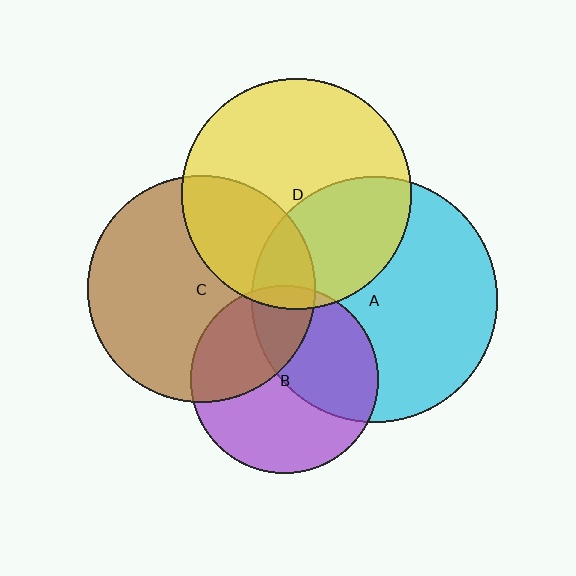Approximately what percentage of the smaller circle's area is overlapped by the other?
Approximately 15%.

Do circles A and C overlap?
Yes.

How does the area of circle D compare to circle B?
Approximately 1.5 times.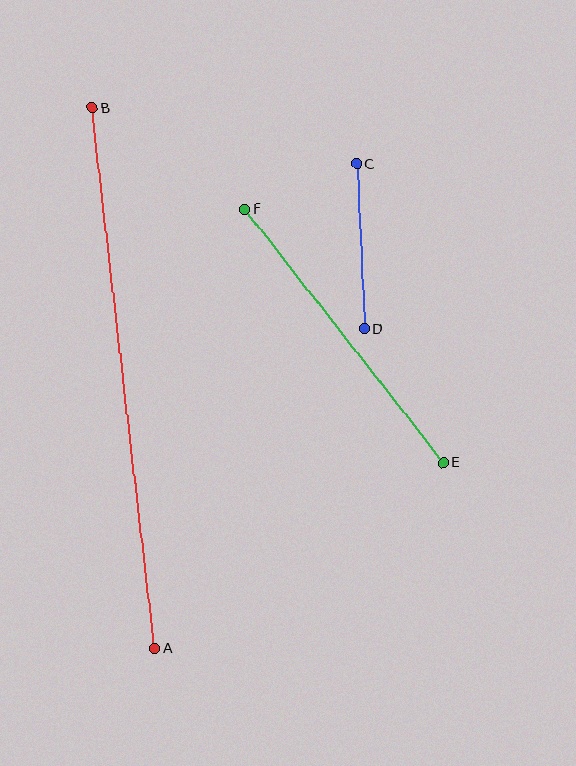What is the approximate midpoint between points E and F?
The midpoint is at approximately (344, 336) pixels.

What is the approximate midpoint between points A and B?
The midpoint is at approximately (124, 378) pixels.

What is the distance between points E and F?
The distance is approximately 323 pixels.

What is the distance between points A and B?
The distance is approximately 544 pixels.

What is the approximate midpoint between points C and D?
The midpoint is at approximately (361, 246) pixels.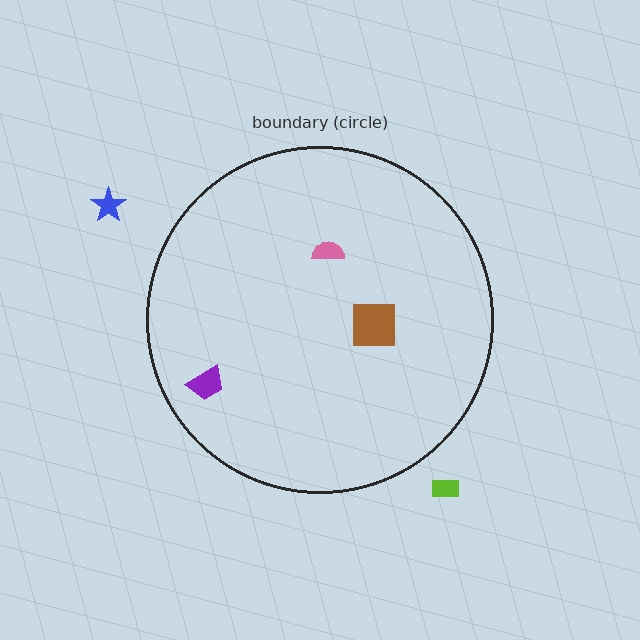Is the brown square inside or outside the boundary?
Inside.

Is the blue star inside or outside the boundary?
Outside.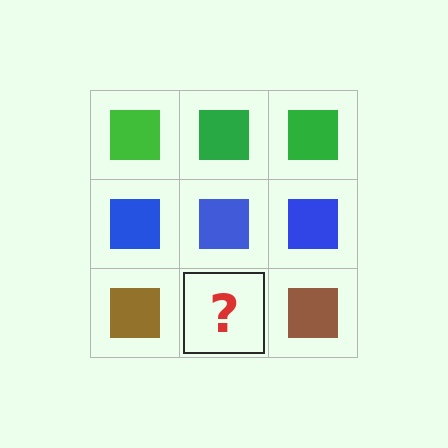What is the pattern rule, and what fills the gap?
The rule is that each row has a consistent color. The gap should be filled with a brown square.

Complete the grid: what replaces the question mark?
The question mark should be replaced with a brown square.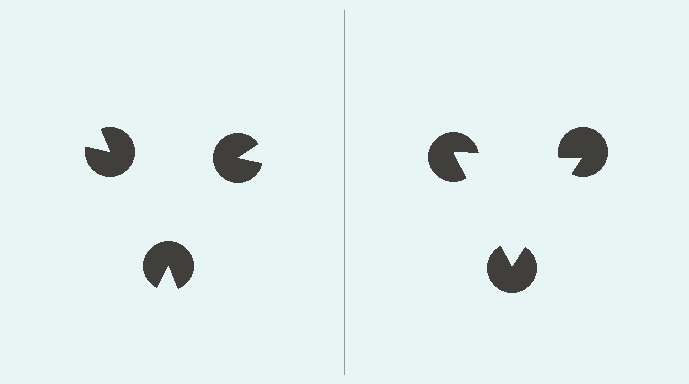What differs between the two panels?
The pac-man discs are positioned identically on both sides; only the wedge orientations differ. On the right they align to a triangle; on the left they are misaligned.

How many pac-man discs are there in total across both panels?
6 — 3 on each side.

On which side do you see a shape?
An illusory triangle appears on the right side. On the left side the wedge cuts are rotated, so no coherent shape forms.